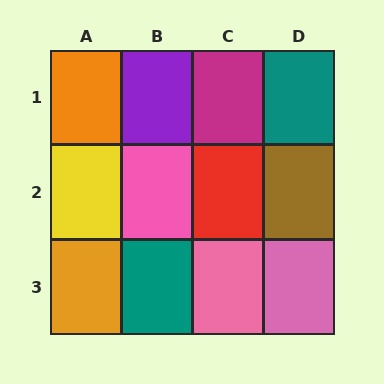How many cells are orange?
2 cells are orange.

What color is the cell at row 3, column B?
Teal.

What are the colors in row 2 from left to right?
Yellow, pink, red, brown.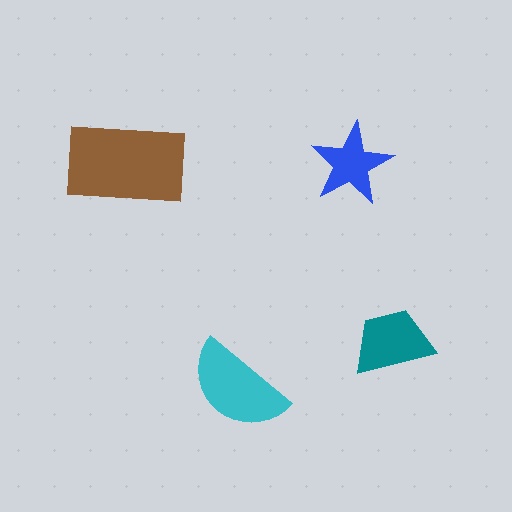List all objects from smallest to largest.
The blue star, the teal trapezoid, the cyan semicircle, the brown rectangle.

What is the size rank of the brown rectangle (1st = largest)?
1st.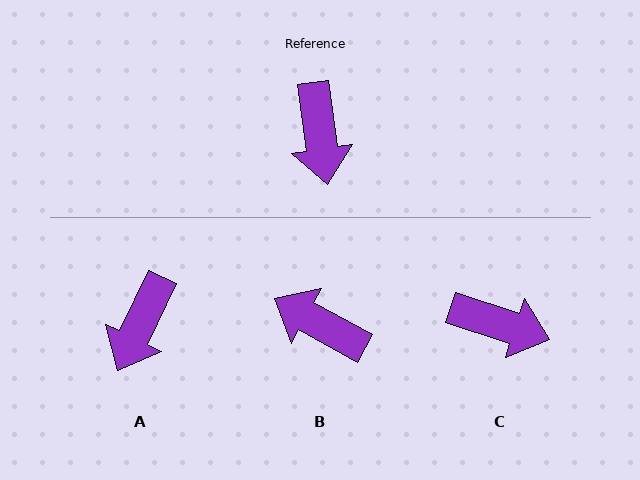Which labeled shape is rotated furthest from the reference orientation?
B, about 127 degrees away.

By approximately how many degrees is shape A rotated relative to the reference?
Approximately 34 degrees clockwise.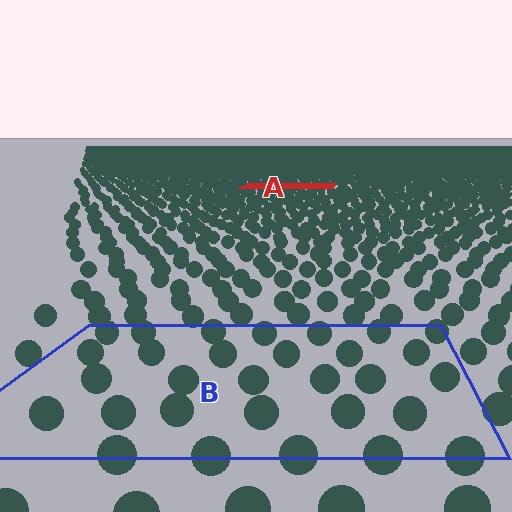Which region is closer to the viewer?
Region B is closer. The texture elements there are larger and more spread out.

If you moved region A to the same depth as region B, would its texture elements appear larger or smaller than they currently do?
They would appear larger. At a closer depth, the same texture elements are projected at a bigger on-screen size.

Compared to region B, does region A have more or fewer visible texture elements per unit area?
Region A has more texture elements per unit area — they are packed more densely because it is farther away.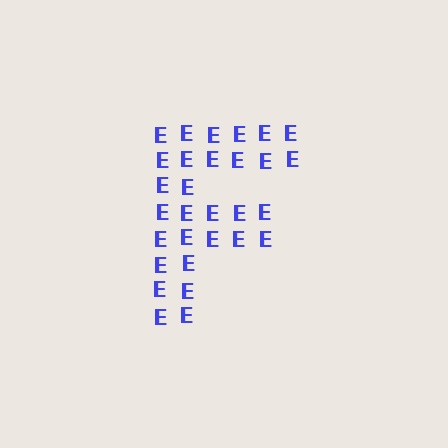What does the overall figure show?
The overall figure shows the letter F.